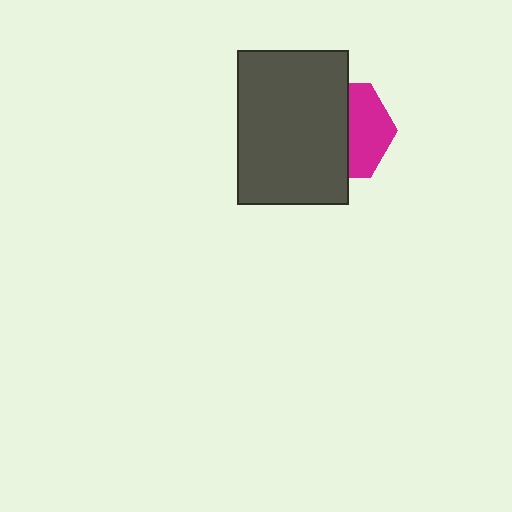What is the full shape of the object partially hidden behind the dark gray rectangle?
The partially hidden object is a magenta hexagon.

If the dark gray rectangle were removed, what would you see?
You would see the complete magenta hexagon.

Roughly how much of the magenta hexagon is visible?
A small part of it is visible (roughly 43%).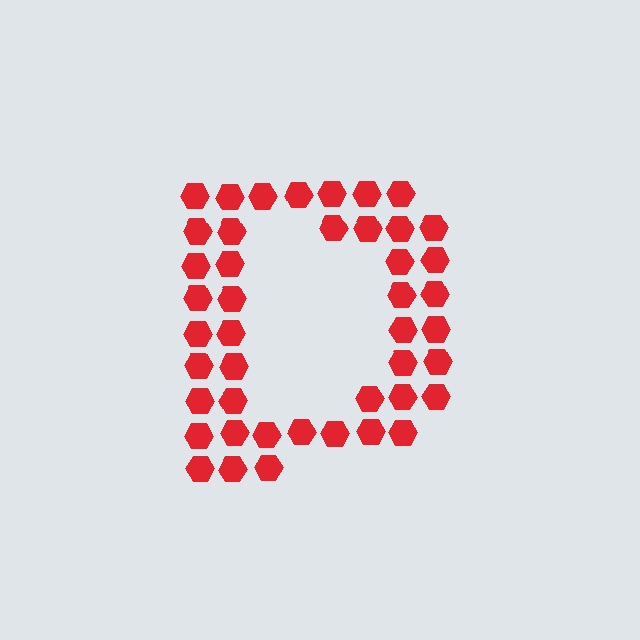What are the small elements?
The small elements are hexagons.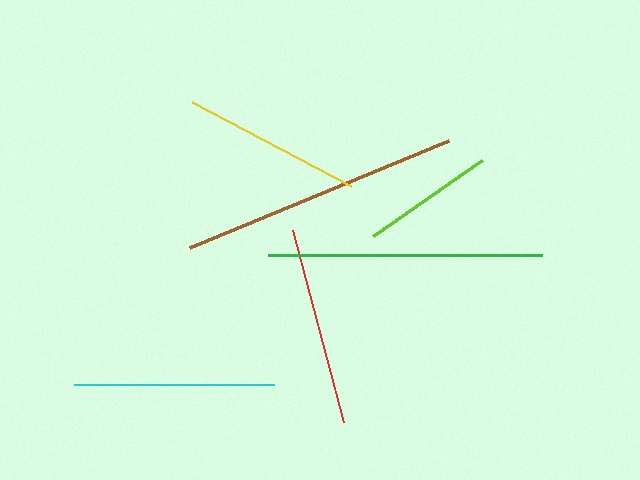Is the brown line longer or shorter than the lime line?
The brown line is longer than the lime line.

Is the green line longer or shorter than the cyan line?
The green line is longer than the cyan line.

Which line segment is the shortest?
The lime line is the shortest at approximately 133 pixels.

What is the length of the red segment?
The red segment is approximately 199 pixels long.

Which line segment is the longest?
The brown line is the longest at approximately 280 pixels.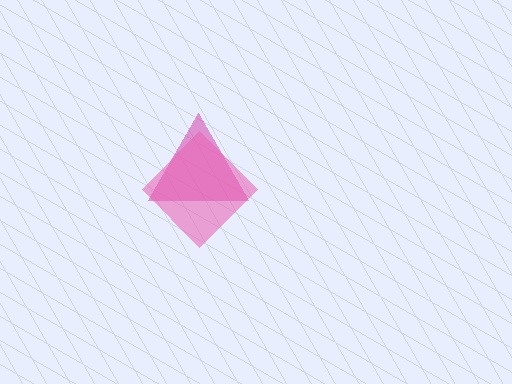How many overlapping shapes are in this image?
There are 2 overlapping shapes in the image.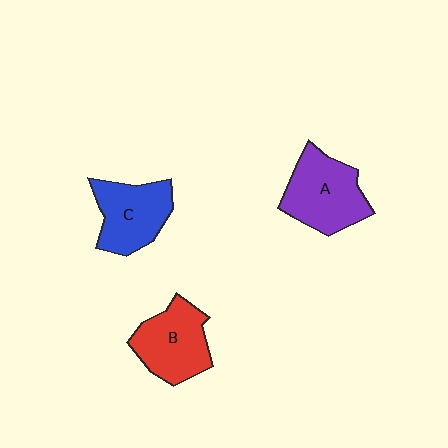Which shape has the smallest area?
Shape C (blue).